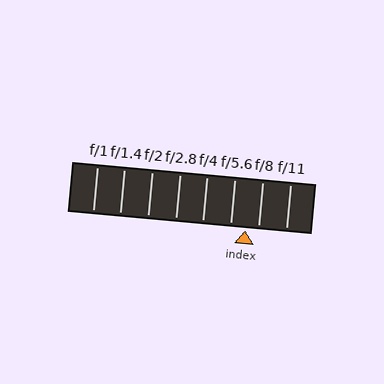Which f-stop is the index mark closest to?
The index mark is closest to f/8.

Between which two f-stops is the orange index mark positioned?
The index mark is between f/5.6 and f/8.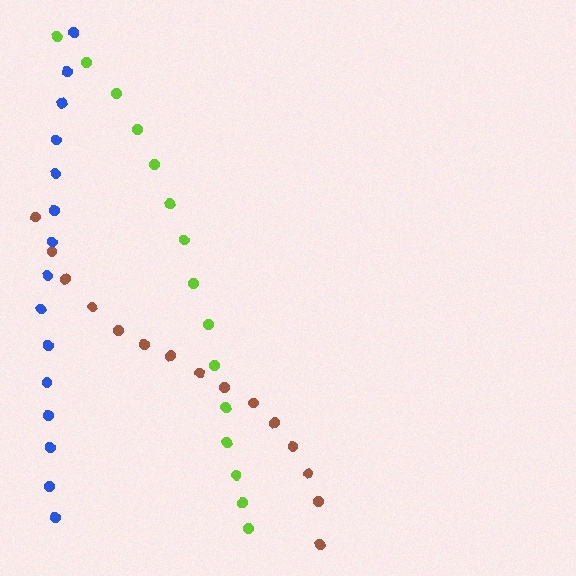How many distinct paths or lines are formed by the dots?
There are 3 distinct paths.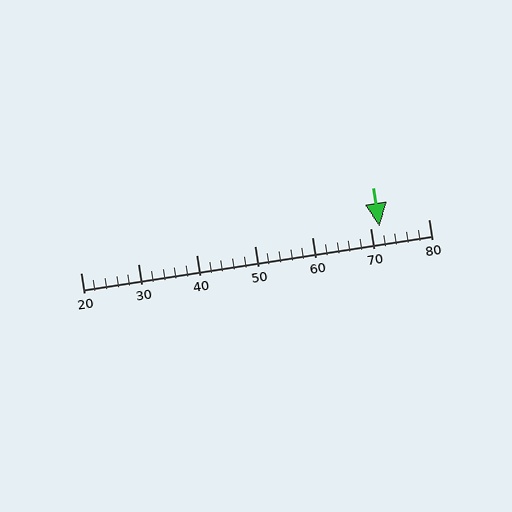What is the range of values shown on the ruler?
The ruler shows values from 20 to 80.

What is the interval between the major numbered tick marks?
The major tick marks are spaced 10 units apart.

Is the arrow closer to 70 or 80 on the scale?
The arrow is closer to 70.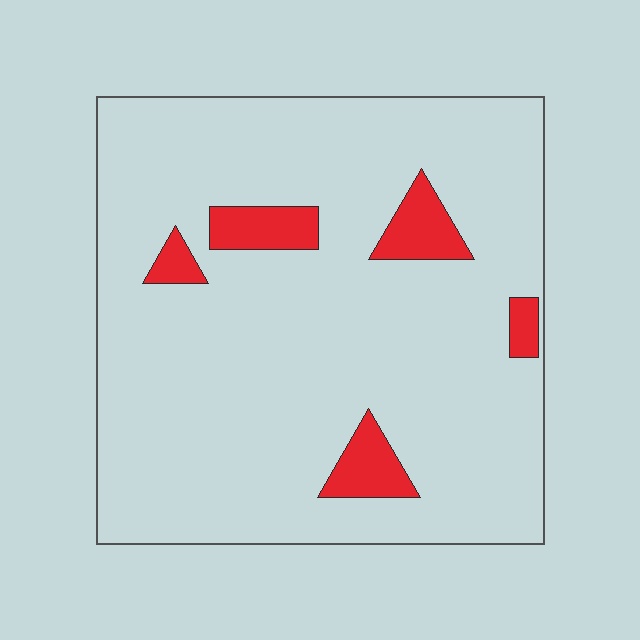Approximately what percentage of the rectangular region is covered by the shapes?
Approximately 10%.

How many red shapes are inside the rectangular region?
5.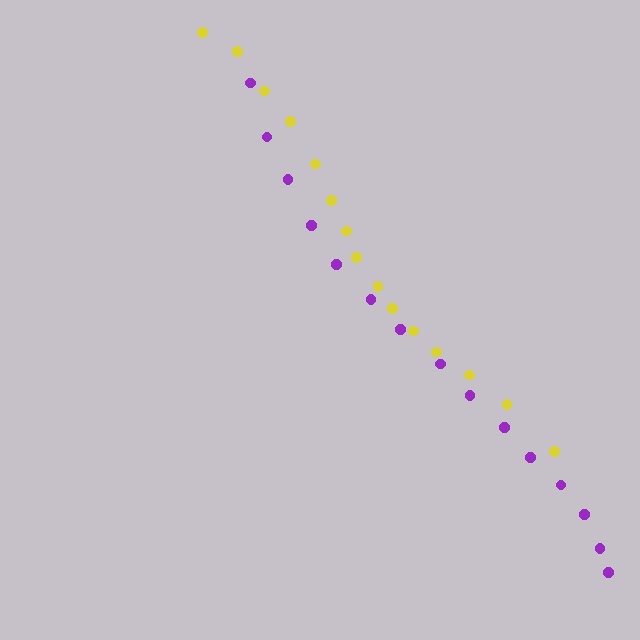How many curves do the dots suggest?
There are 2 distinct paths.